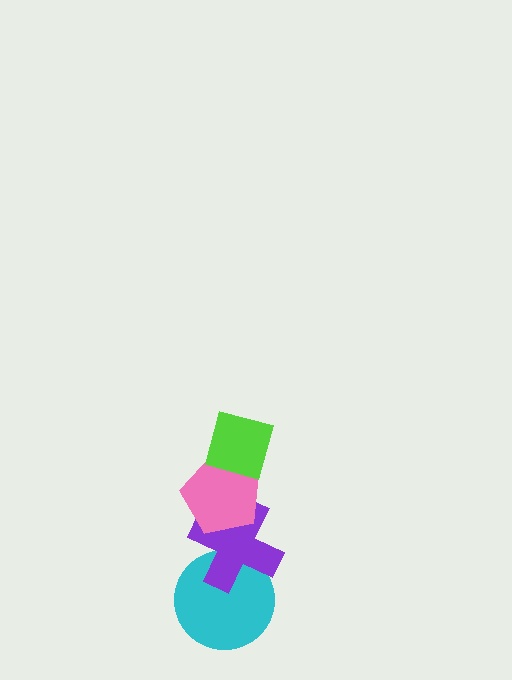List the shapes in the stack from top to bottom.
From top to bottom: the lime diamond, the pink pentagon, the purple cross, the cyan circle.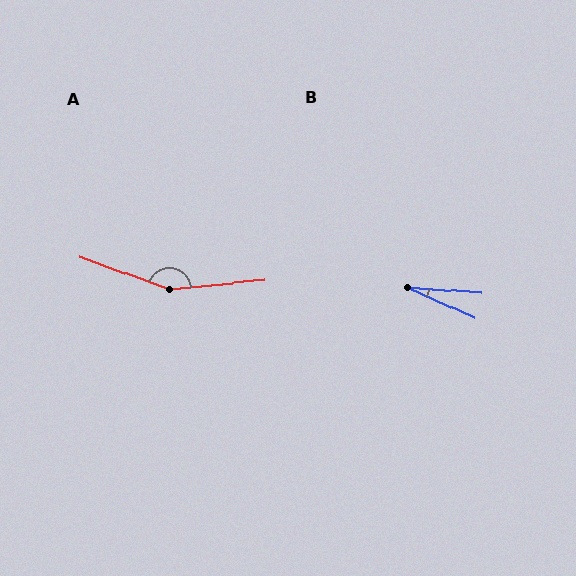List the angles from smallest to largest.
B (20°), A (154°).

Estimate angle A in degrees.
Approximately 154 degrees.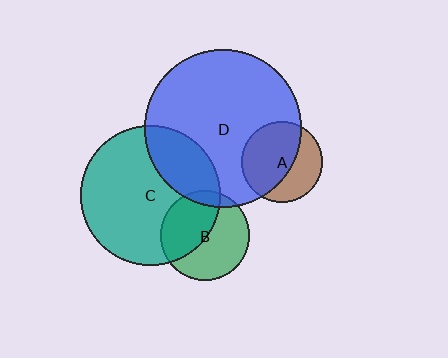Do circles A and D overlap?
Yes.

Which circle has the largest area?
Circle D (blue).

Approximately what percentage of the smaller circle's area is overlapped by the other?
Approximately 60%.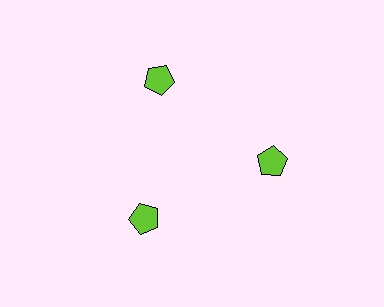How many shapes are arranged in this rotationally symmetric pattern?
There are 3 shapes, arranged in 3 groups of 1.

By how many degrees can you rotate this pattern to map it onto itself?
The pattern maps onto itself every 120 degrees of rotation.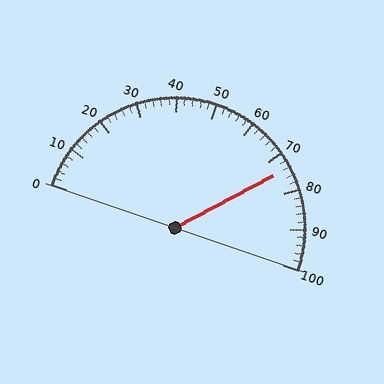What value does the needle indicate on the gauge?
The needle indicates approximately 74.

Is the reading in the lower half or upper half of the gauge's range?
The reading is in the upper half of the range (0 to 100).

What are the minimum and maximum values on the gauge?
The gauge ranges from 0 to 100.